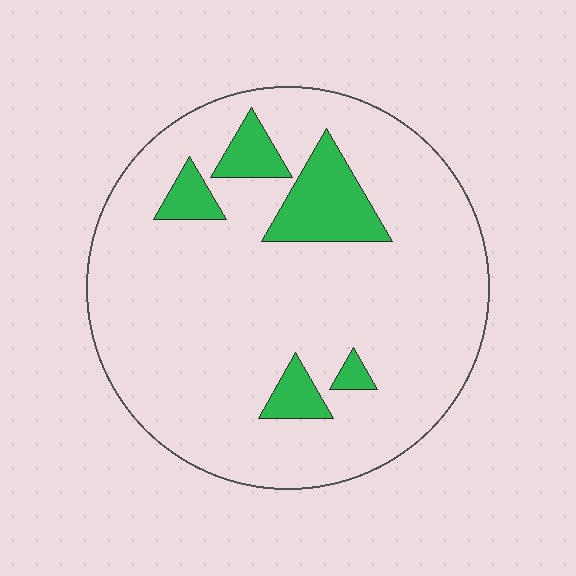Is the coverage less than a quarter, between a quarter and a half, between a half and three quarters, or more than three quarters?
Less than a quarter.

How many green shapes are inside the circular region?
5.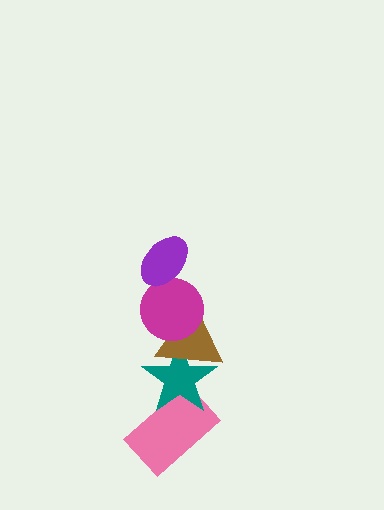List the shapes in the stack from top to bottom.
From top to bottom: the purple ellipse, the magenta circle, the brown triangle, the teal star, the pink rectangle.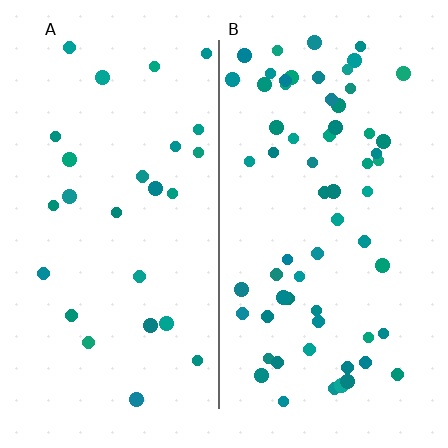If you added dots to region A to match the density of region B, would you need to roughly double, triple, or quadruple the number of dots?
Approximately double.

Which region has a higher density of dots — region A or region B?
B (the right).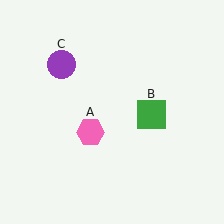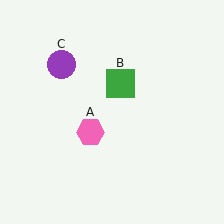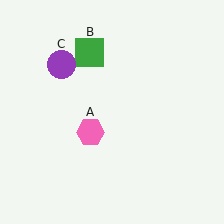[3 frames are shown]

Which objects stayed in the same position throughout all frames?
Pink hexagon (object A) and purple circle (object C) remained stationary.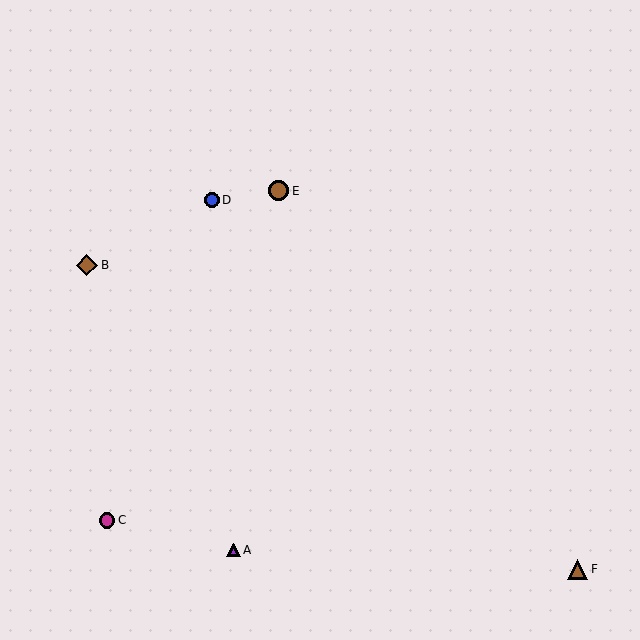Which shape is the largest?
The brown diamond (labeled B) is the largest.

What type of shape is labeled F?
Shape F is a brown triangle.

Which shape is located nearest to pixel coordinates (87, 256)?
The brown diamond (labeled B) at (87, 265) is nearest to that location.